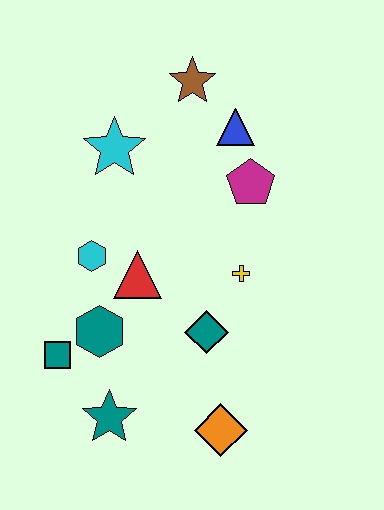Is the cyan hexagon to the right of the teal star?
No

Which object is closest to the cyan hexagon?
The red triangle is closest to the cyan hexagon.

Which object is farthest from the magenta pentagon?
The teal star is farthest from the magenta pentagon.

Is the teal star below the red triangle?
Yes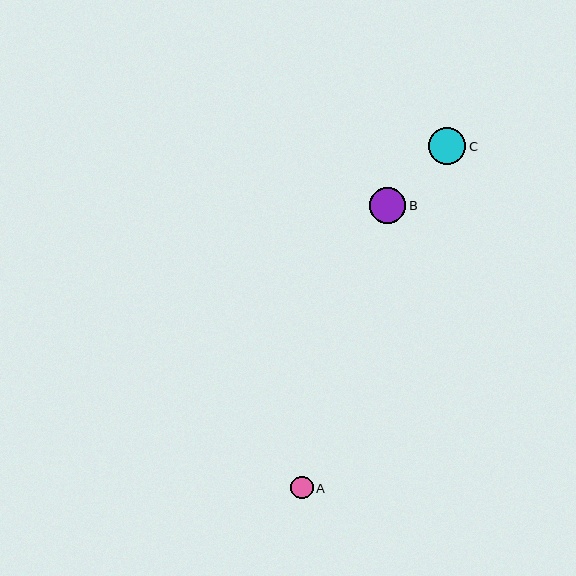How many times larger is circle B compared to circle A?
Circle B is approximately 1.6 times the size of circle A.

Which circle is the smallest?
Circle A is the smallest with a size of approximately 23 pixels.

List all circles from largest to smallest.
From largest to smallest: C, B, A.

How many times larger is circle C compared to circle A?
Circle C is approximately 1.6 times the size of circle A.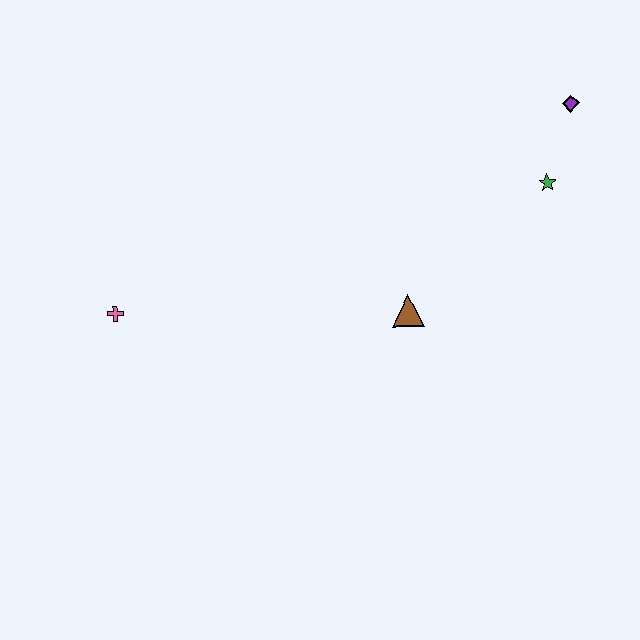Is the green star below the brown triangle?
No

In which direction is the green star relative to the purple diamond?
The green star is below the purple diamond.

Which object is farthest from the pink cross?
The purple diamond is farthest from the pink cross.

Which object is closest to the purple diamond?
The green star is closest to the purple diamond.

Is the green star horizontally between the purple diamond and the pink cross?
Yes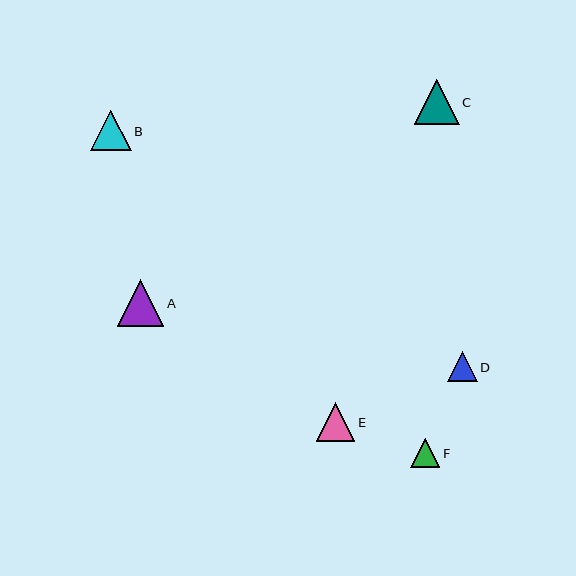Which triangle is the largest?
Triangle A is the largest with a size of approximately 46 pixels.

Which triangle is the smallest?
Triangle F is the smallest with a size of approximately 29 pixels.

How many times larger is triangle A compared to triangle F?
Triangle A is approximately 1.6 times the size of triangle F.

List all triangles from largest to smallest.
From largest to smallest: A, C, B, E, D, F.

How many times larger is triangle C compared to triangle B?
Triangle C is approximately 1.1 times the size of triangle B.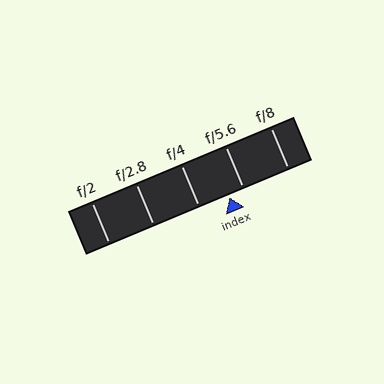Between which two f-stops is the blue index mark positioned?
The index mark is between f/4 and f/5.6.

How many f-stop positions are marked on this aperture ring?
There are 5 f-stop positions marked.